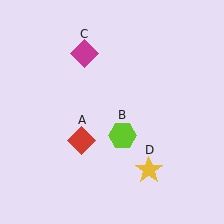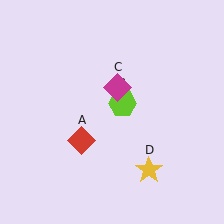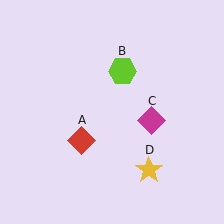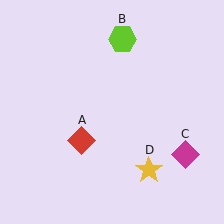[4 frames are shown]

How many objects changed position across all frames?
2 objects changed position: lime hexagon (object B), magenta diamond (object C).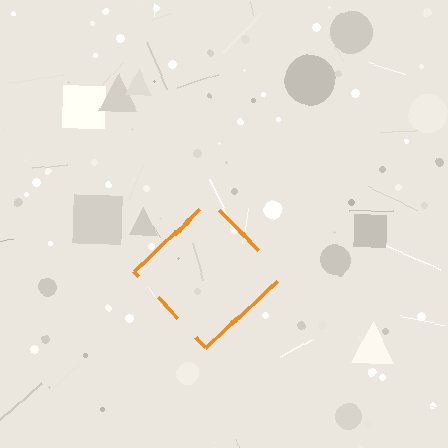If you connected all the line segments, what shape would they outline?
They would outline a diamond.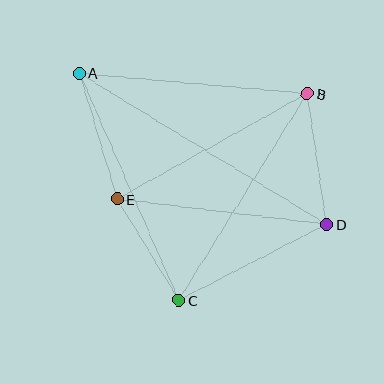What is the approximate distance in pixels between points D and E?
The distance between D and E is approximately 211 pixels.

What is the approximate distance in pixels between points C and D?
The distance between C and D is approximately 166 pixels.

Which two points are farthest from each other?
Points A and D are farthest from each other.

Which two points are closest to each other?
Points C and E are closest to each other.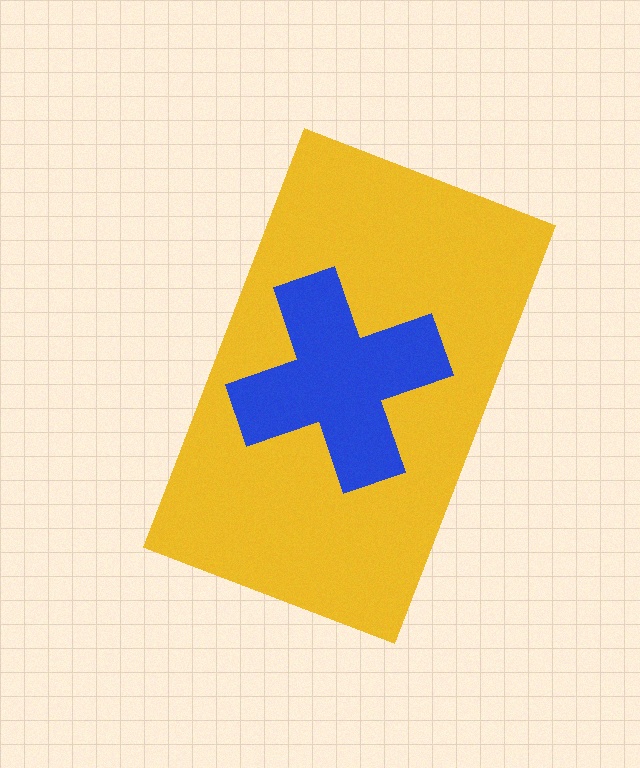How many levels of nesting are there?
2.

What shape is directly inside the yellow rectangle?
The blue cross.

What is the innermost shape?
The blue cross.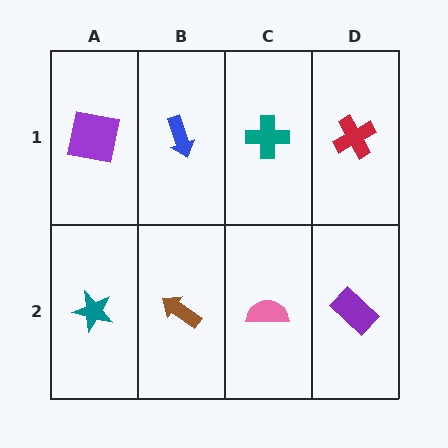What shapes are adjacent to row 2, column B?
A blue arrow (row 1, column B), a teal star (row 2, column A), a pink semicircle (row 2, column C).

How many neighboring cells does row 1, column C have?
3.